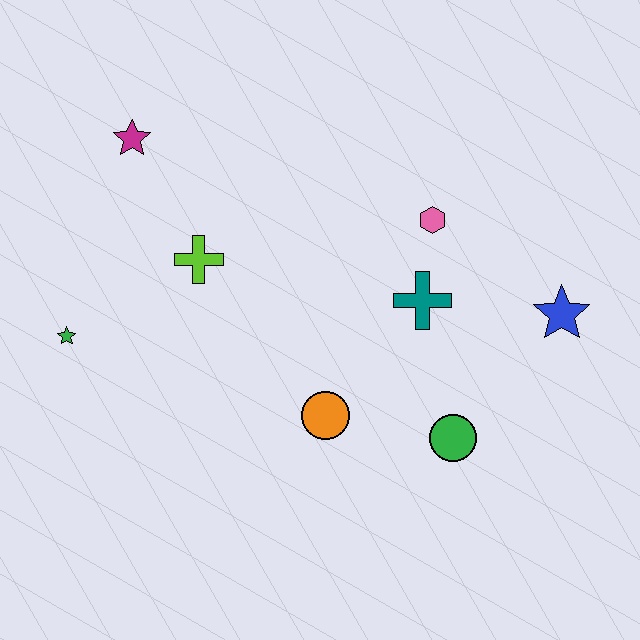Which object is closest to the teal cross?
The pink hexagon is closest to the teal cross.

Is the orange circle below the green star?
Yes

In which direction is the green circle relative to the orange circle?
The green circle is to the right of the orange circle.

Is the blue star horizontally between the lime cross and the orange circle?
No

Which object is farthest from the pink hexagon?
The green star is farthest from the pink hexagon.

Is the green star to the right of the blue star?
No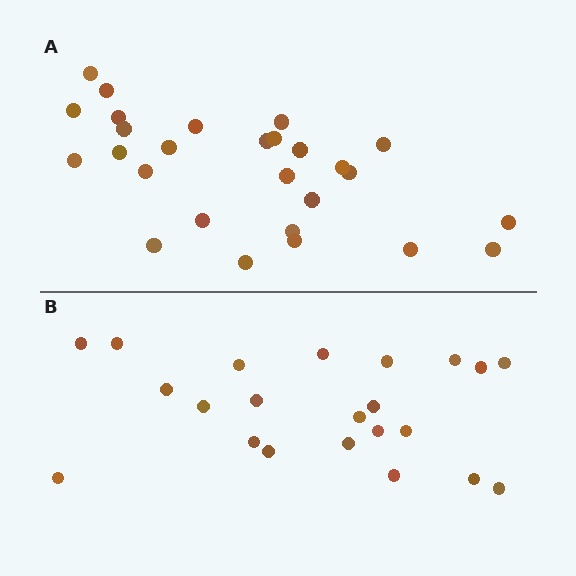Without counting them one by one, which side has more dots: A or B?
Region A (the top region) has more dots.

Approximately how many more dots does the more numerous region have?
Region A has about 5 more dots than region B.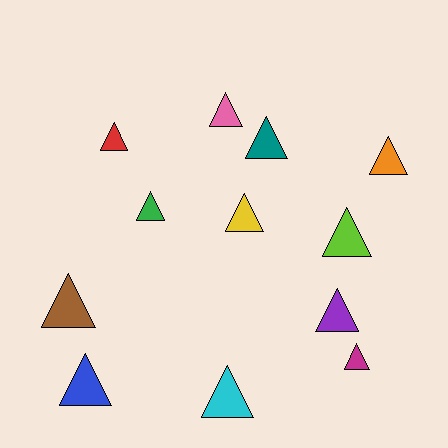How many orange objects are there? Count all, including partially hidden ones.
There is 1 orange object.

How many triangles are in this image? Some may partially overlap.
There are 12 triangles.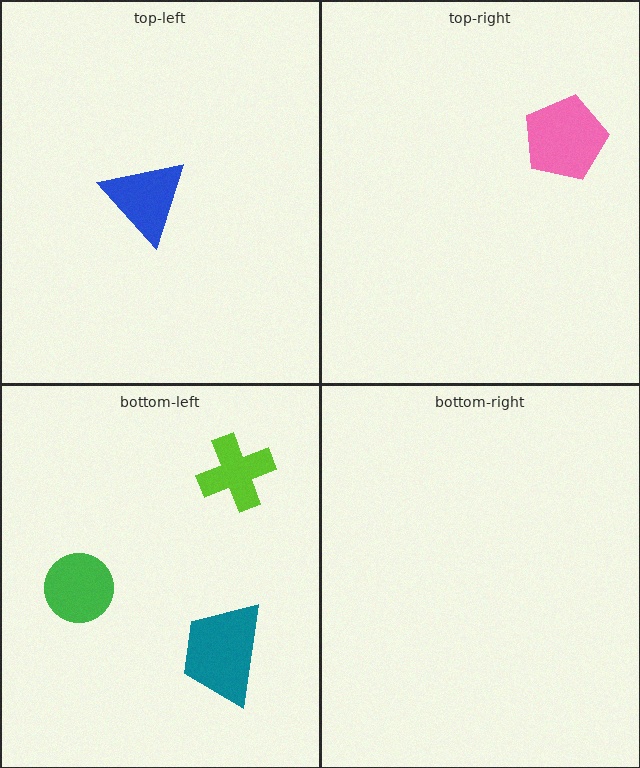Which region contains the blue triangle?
The top-left region.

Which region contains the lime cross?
The bottom-left region.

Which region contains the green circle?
The bottom-left region.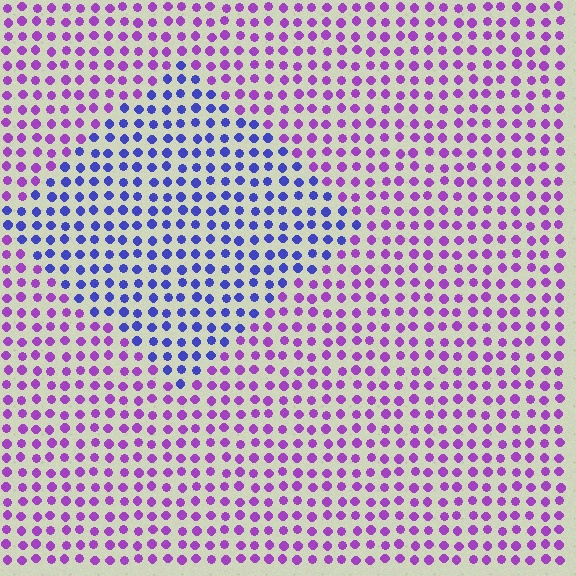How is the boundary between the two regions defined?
The boundary is defined purely by a slight shift in hue (about 47 degrees). Spacing, size, and orientation are identical on both sides.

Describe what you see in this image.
The image is filled with small purple elements in a uniform arrangement. A diamond-shaped region is visible where the elements are tinted to a slightly different hue, forming a subtle color boundary.